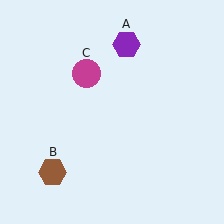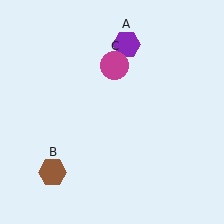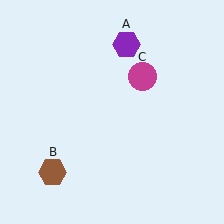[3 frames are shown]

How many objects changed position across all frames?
1 object changed position: magenta circle (object C).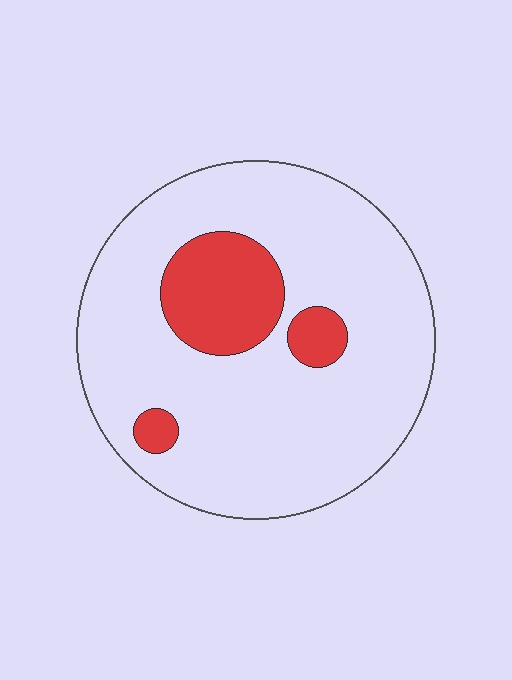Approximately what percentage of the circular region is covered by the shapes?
Approximately 15%.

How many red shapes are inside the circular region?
3.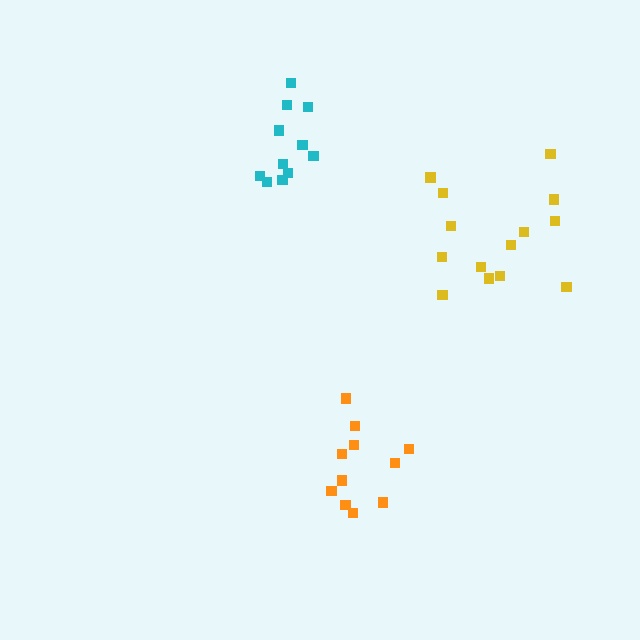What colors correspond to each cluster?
The clusters are colored: yellow, cyan, orange.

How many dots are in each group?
Group 1: 14 dots, Group 2: 11 dots, Group 3: 11 dots (36 total).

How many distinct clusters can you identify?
There are 3 distinct clusters.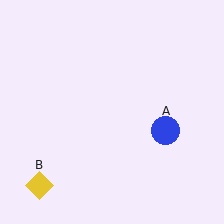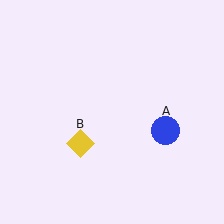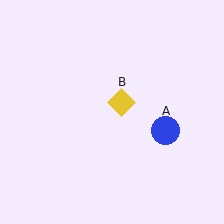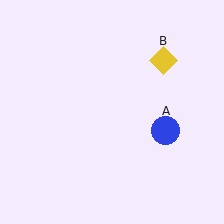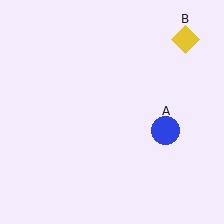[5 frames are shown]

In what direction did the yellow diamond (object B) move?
The yellow diamond (object B) moved up and to the right.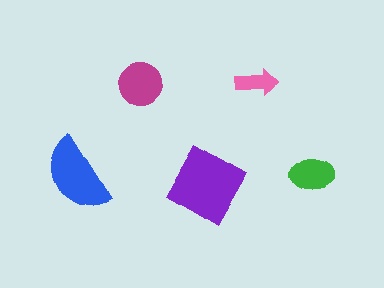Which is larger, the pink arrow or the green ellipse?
The green ellipse.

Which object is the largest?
The purple square.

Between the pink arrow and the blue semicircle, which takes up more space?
The blue semicircle.